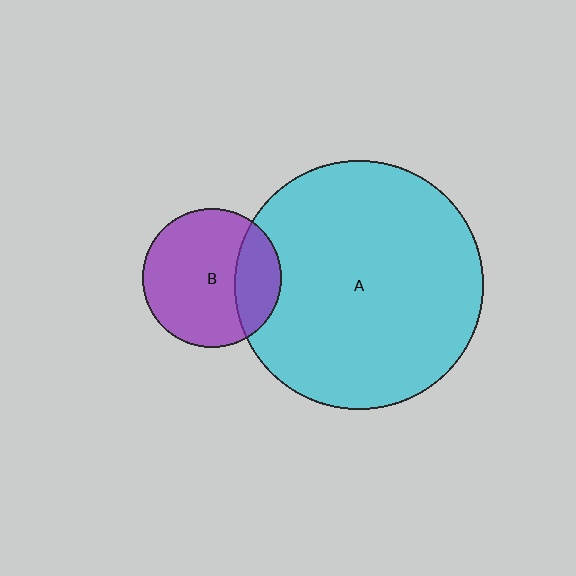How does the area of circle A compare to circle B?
Approximately 3.2 times.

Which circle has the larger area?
Circle A (cyan).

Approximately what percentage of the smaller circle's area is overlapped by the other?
Approximately 25%.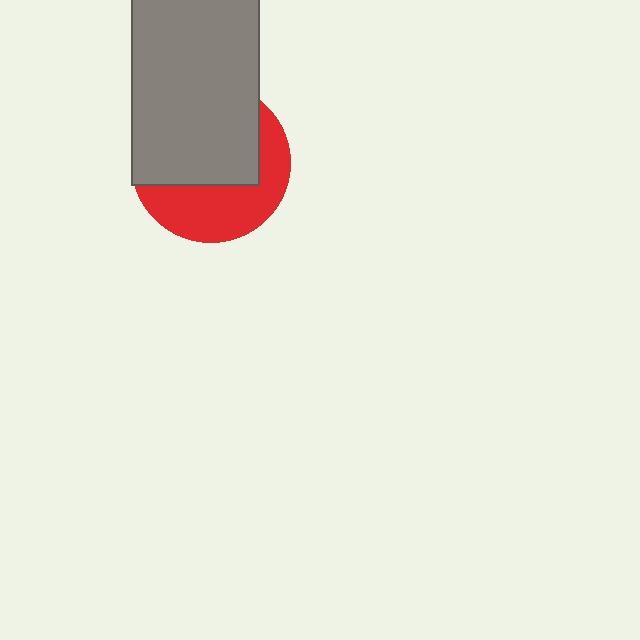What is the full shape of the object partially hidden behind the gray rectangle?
The partially hidden object is a red circle.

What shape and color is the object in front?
The object in front is a gray rectangle.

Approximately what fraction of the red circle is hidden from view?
Roughly 57% of the red circle is hidden behind the gray rectangle.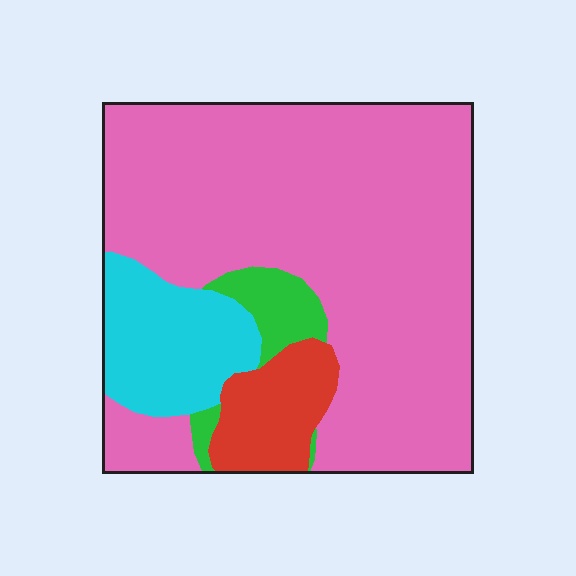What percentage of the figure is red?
Red takes up about one tenth (1/10) of the figure.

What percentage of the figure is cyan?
Cyan takes up less than a quarter of the figure.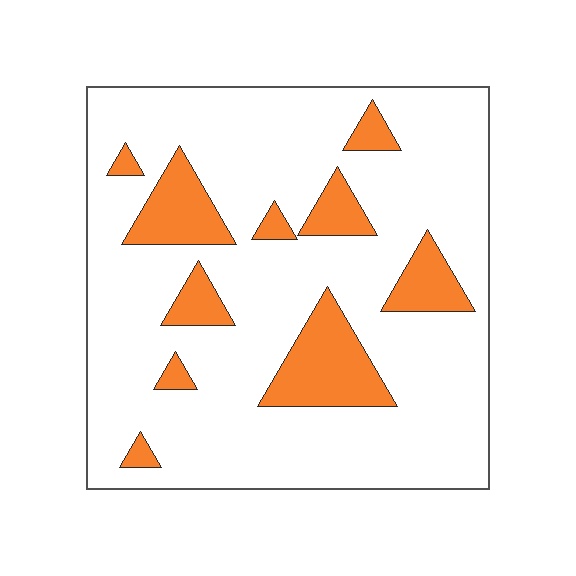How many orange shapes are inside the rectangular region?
10.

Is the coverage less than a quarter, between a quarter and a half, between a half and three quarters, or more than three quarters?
Less than a quarter.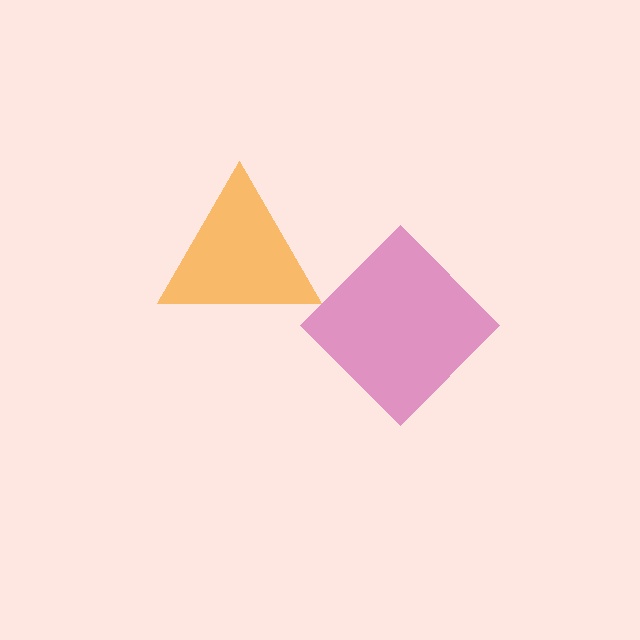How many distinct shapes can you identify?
There are 2 distinct shapes: a magenta diamond, an orange triangle.